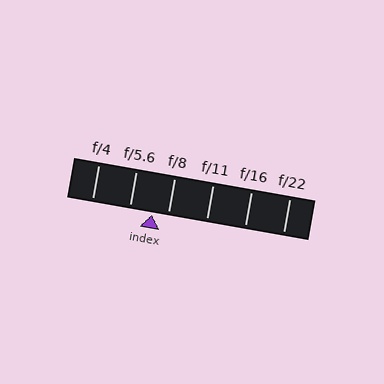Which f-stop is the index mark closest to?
The index mark is closest to f/8.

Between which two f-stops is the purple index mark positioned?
The index mark is between f/5.6 and f/8.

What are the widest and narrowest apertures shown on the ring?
The widest aperture shown is f/4 and the narrowest is f/22.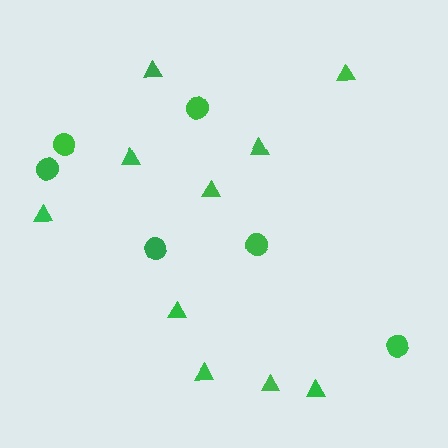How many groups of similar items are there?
There are 2 groups: one group of circles (6) and one group of triangles (10).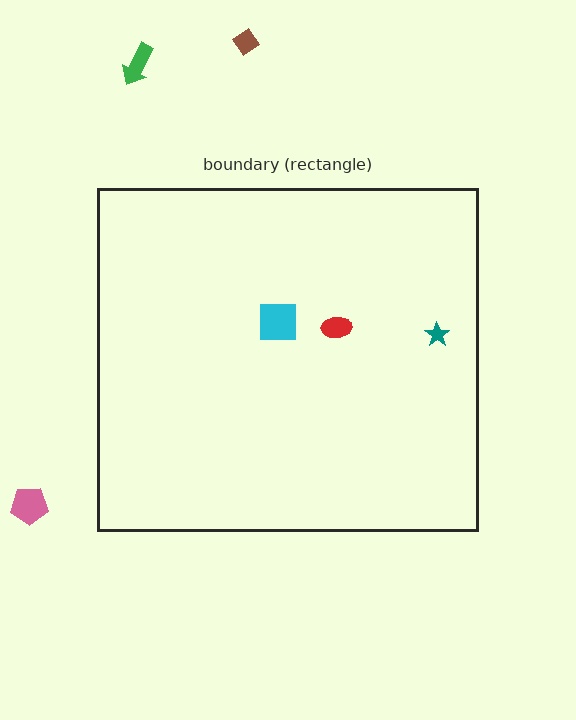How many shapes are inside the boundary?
3 inside, 3 outside.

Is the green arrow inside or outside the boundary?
Outside.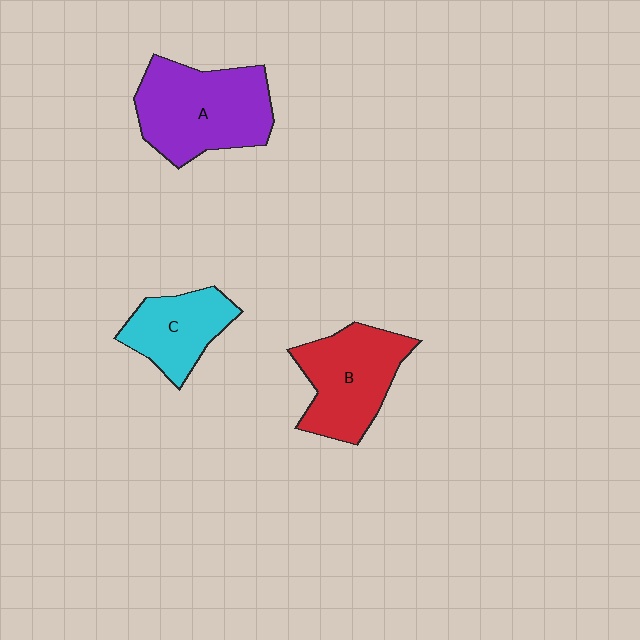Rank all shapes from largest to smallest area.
From largest to smallest: A (purple), B (red), C (cyan).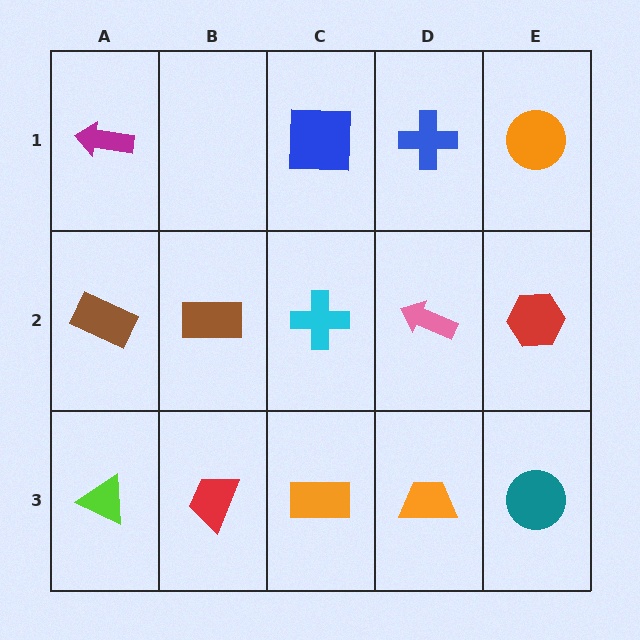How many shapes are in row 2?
5 shapes.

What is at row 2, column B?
A brown rectangle.